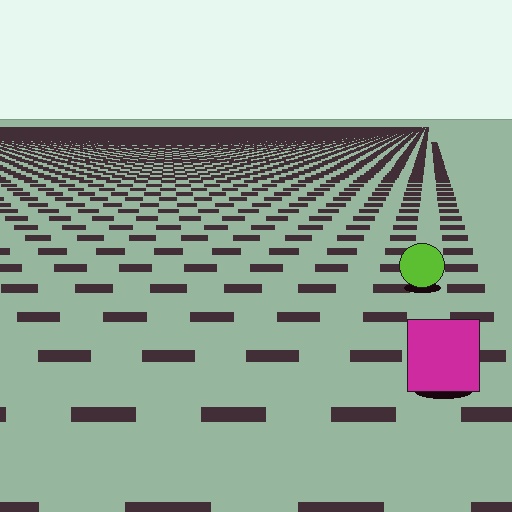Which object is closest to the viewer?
The magenta square is closest. The texture marks near it are larger and more spread out.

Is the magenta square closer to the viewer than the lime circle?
Yes. The magenta square is closer — you can tell from the texture gradient: the ground texture is coarser near it.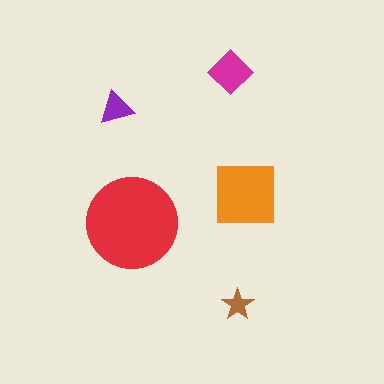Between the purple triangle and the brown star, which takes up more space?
The purple triangle.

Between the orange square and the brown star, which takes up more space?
The orange square.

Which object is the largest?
The red circle.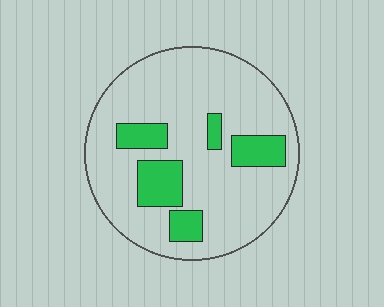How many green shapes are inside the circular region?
5.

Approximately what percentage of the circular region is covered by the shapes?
Approximately 20%.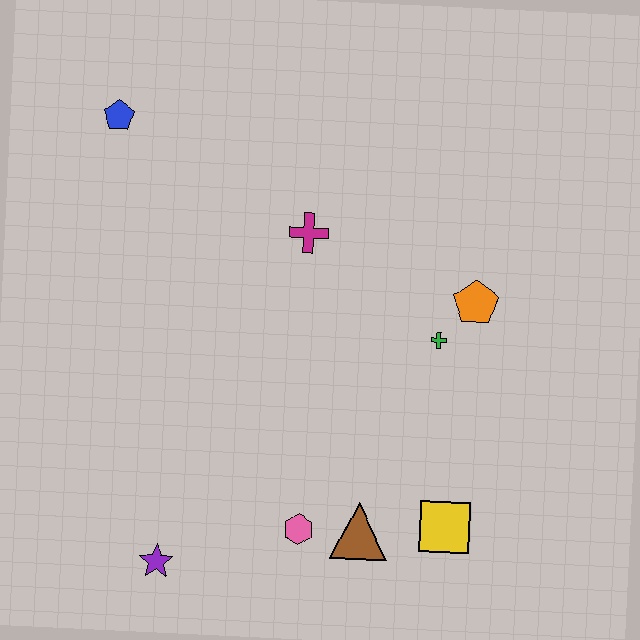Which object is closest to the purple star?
The pink hexagon is closest to the purple star.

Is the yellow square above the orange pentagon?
No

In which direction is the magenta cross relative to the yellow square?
The magenta cross is above the yellow square.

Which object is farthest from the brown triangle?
The blue pentagon is farthest from the brown triangle.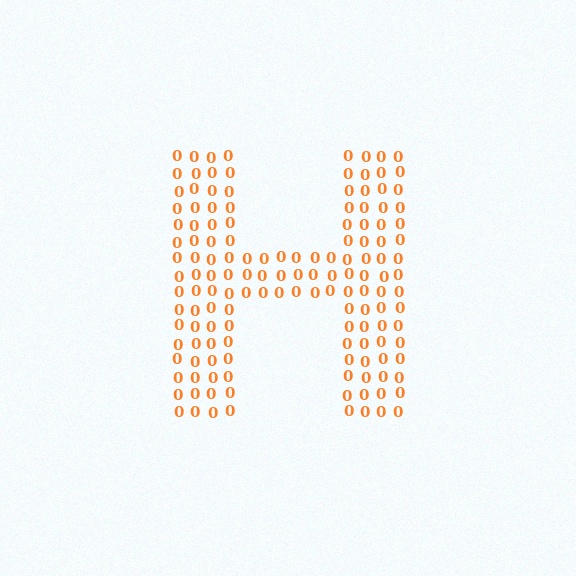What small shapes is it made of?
It is made of small digit 0's.